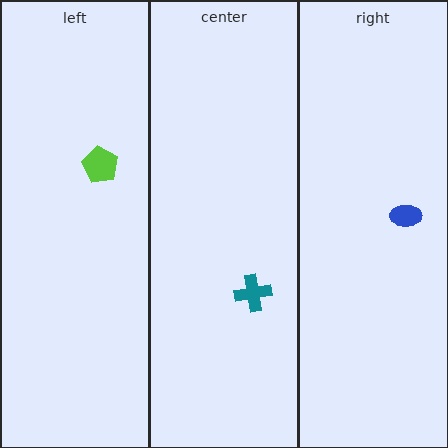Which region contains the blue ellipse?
The right region.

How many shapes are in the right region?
1.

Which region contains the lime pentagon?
The left region.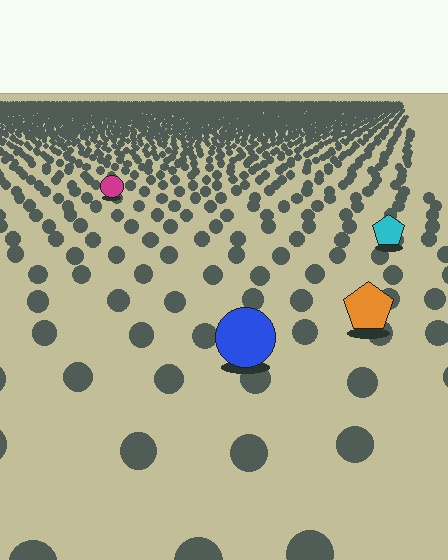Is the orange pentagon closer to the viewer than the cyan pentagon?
Yes. The orange pentagon is closer — you can tell from the texture gradient: the ground texture is coarser near it.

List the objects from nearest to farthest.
From nearest to farthest: the blue circle, the orange pentagon, the cyan pentagon, the magenta circle.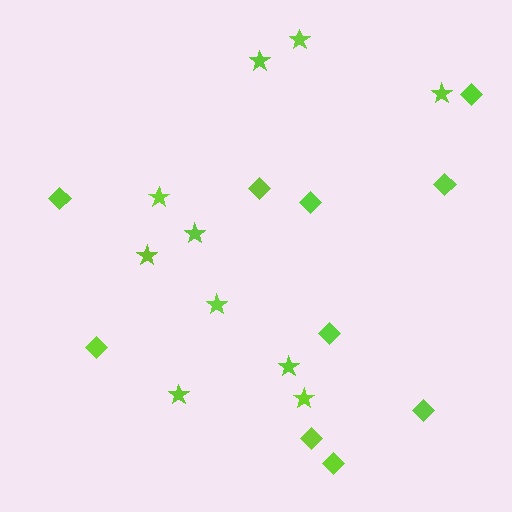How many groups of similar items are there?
There are 2 groups: one group of stars (10) and one group of diamonds (10).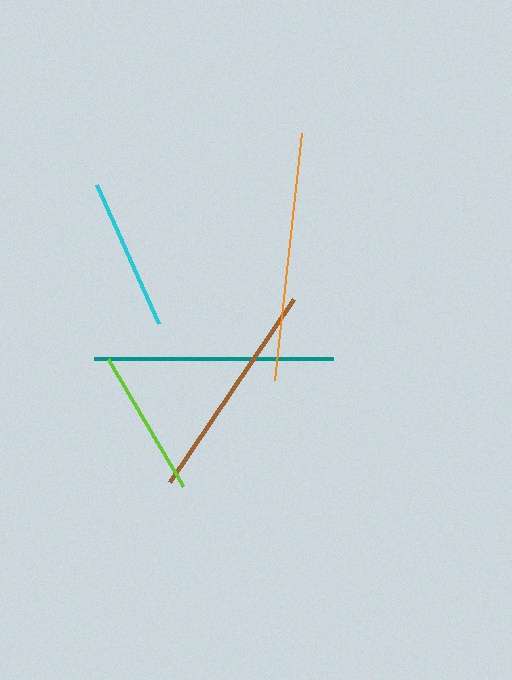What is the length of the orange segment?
The orange segment is approximately 248 pixels long.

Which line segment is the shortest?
The lime line is the shortest at approximately 147 pixels.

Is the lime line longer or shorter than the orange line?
The orange line is longer than the lime line.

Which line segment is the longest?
The orange line is the longest at approximately 248 pixels.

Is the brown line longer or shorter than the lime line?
The brown line is longer than the lime line.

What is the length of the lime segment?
The lime segment is approximately 147 pixels long.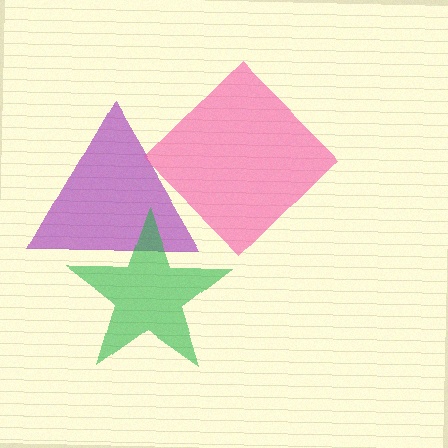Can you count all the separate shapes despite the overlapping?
Yes, there are 3 separate shapes.